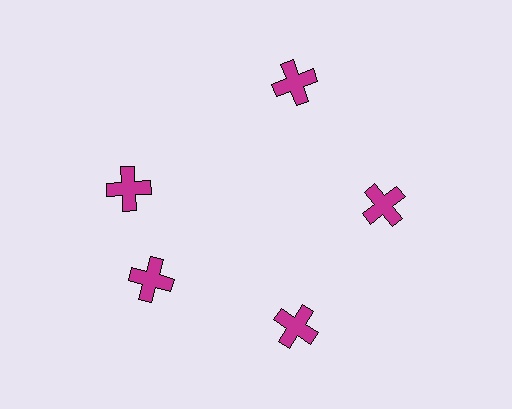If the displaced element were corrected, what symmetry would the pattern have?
It would have 5-fold rotational symmetry — the pattern would map onto itself every 72 degrees.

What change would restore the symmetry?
The symmetry would be restored by rotating it back into even spacing with its neighbors so that all 5 crosses sit at equal angles and equal distance from the center.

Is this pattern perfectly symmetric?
No. The 5 magenta crosses are arranged in a ring, but one element near the 10 o'clock position is rotated out of alignment along the ring, breaking the 5-fold rotational symmetry.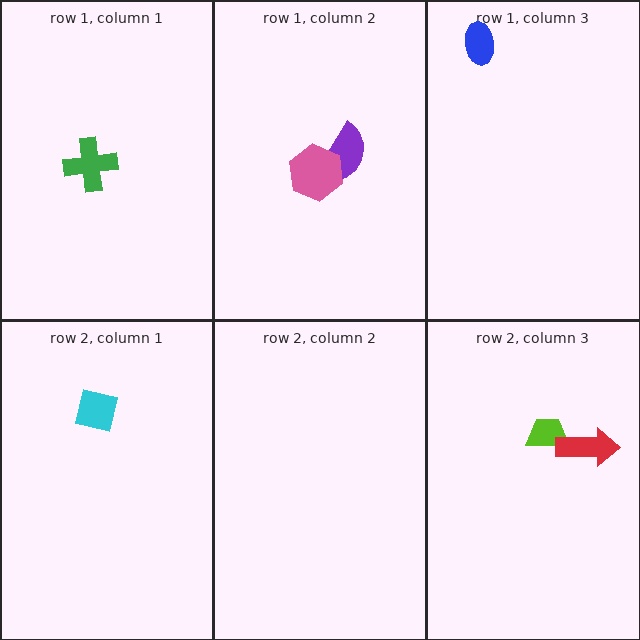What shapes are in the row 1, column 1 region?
The green cross.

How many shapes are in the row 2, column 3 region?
2.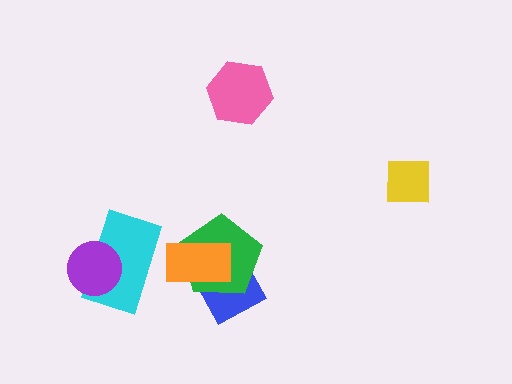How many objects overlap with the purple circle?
1 object overlaps with the purple circle.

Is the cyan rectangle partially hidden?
Yes, it is partially covered by another shape.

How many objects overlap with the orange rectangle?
2 objects overlap with the orange rectangle.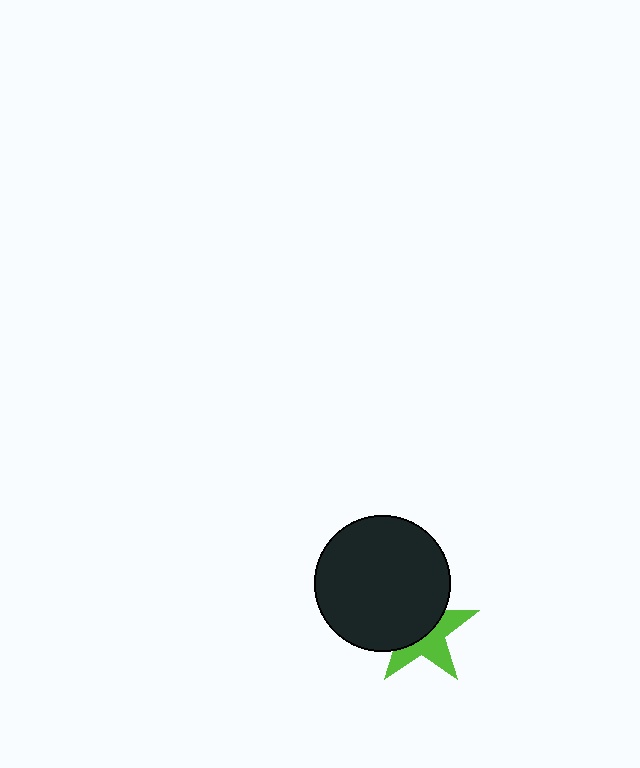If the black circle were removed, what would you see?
You would see the complete lime star.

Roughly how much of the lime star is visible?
About half of it is visible (roughly 46%).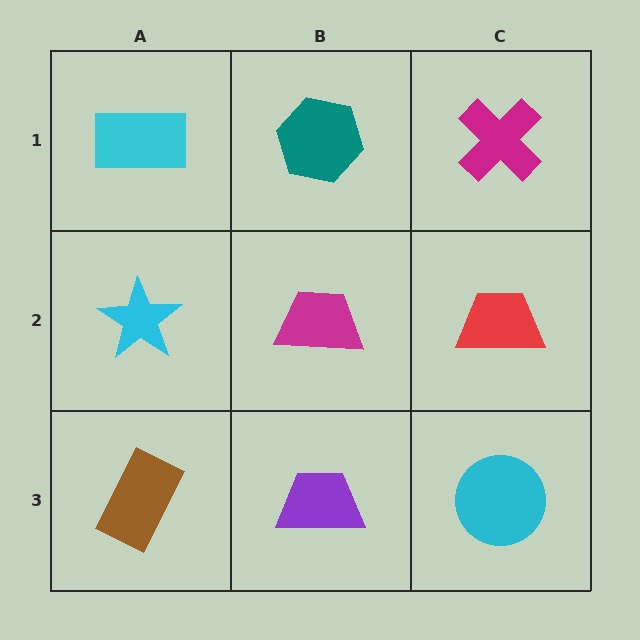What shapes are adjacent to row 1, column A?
A cyan star (row 2, column A), a teal hexagon (row 1, column B).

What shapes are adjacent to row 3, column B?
A magenta trapezoid (row 2, column B), a brown rectangle (row 3, column A), a cyan circle (row 3, column C).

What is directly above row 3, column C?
A red trapezoid.